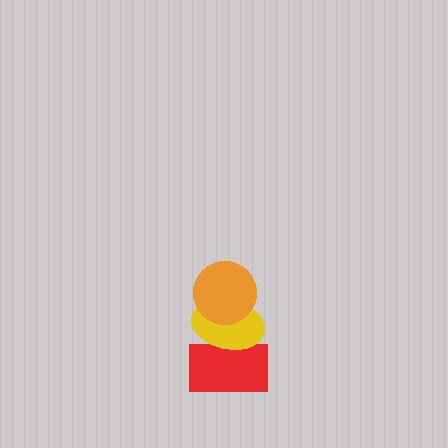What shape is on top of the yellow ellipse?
The orange circle is on top of the yellow ellipse.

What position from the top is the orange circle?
The orange circle is 1st from the top.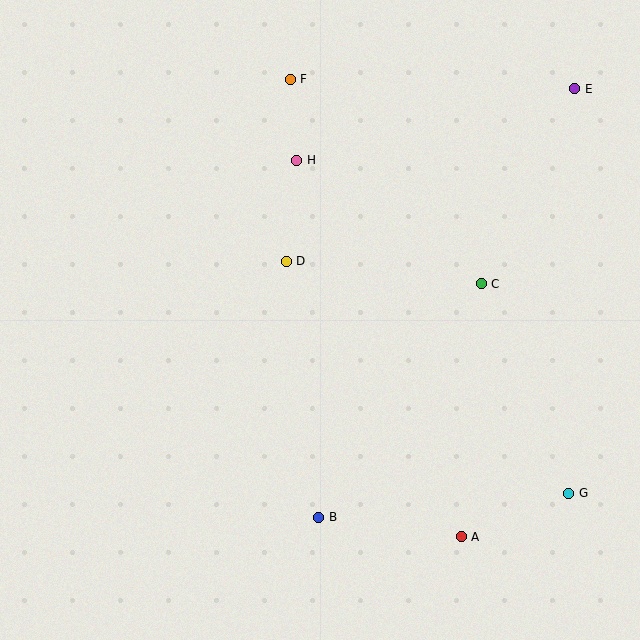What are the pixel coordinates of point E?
Point E is at (575, 89).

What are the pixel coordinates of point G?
Point G is at (569, 493).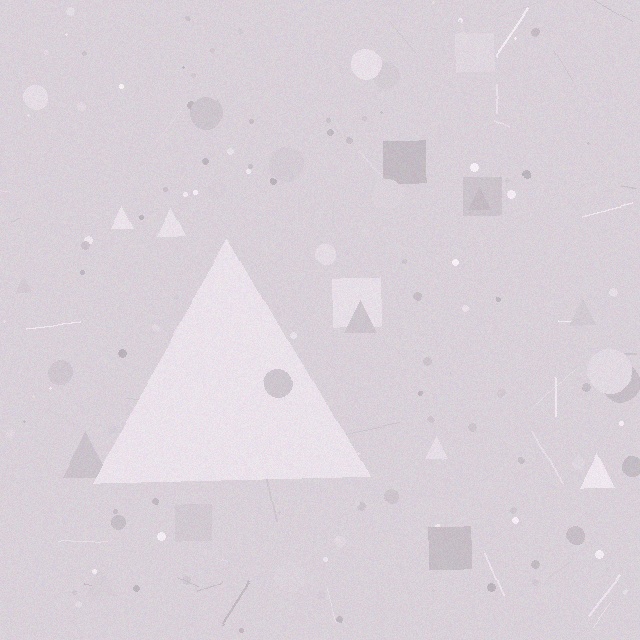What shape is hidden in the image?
A triangle is hidden in the image.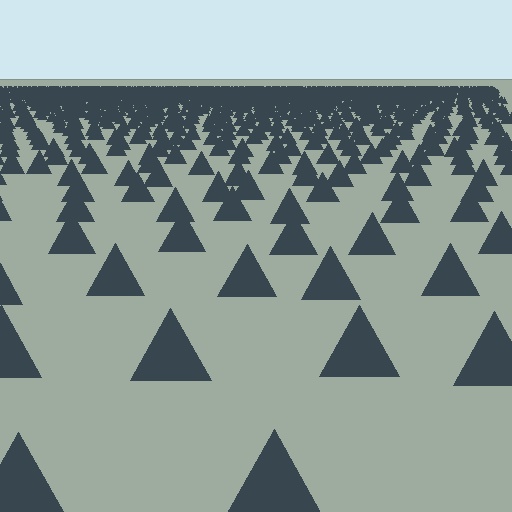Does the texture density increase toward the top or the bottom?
Density increases toward the top.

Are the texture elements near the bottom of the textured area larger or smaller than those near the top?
Larger. Near the bottom, elements are closer to the viewer and appear at a bigger on-screen size.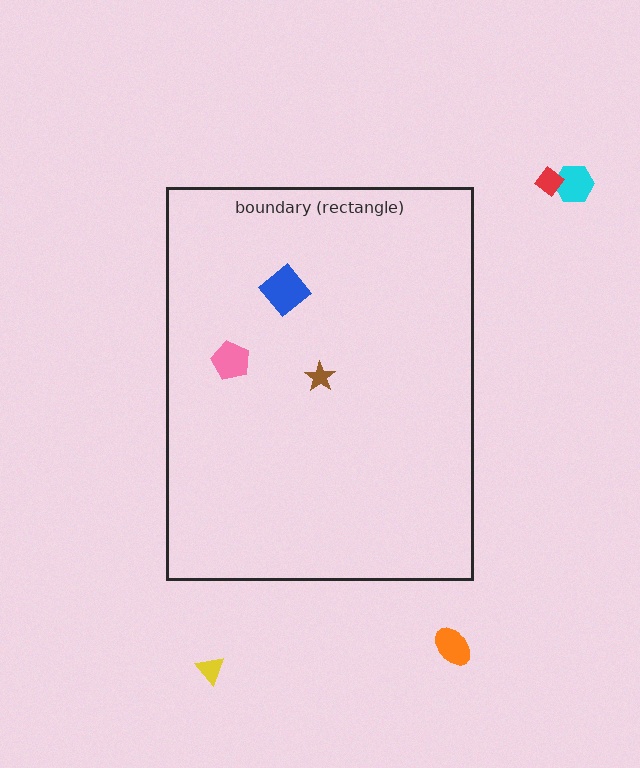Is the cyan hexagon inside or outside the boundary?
Outside.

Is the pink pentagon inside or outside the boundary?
Inside.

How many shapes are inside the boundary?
3 inside, 4 outside.